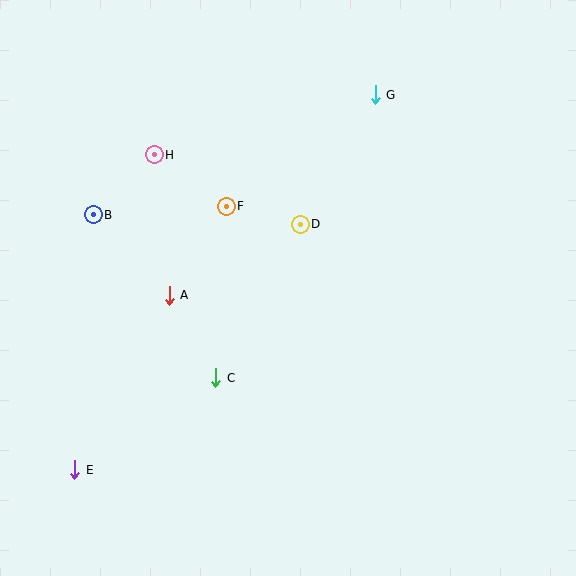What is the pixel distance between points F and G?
The distance between F and G is 186 pixels.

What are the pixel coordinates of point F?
Point F is at (226, 206).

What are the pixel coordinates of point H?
Point H is at (154, 155).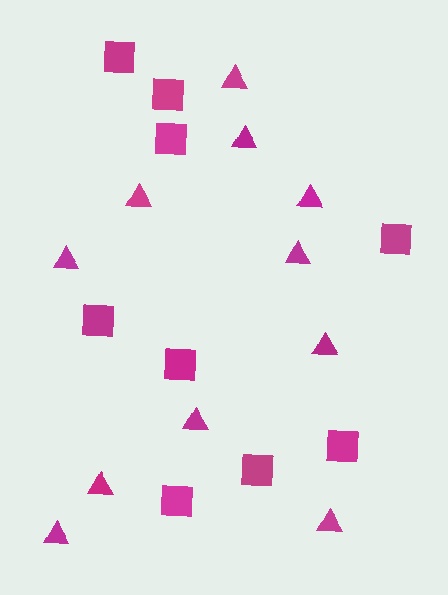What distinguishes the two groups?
There are 2 groups: one group of squares (9) and one group of triangles (11).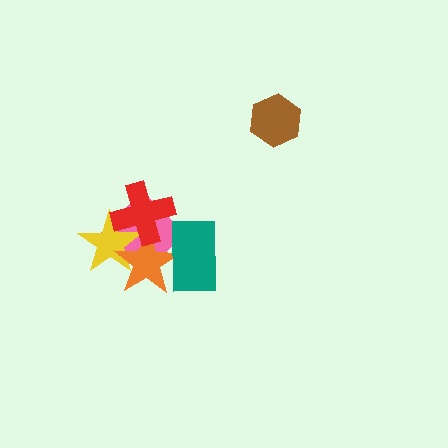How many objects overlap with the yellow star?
3 objects overlap with the yellow star.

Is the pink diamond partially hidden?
Yes, it is partially covered by another shape.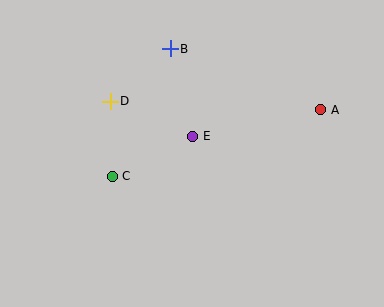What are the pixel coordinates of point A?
Point A is at (321, 110).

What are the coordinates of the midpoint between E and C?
The midpoint between E and C is at (153, 156).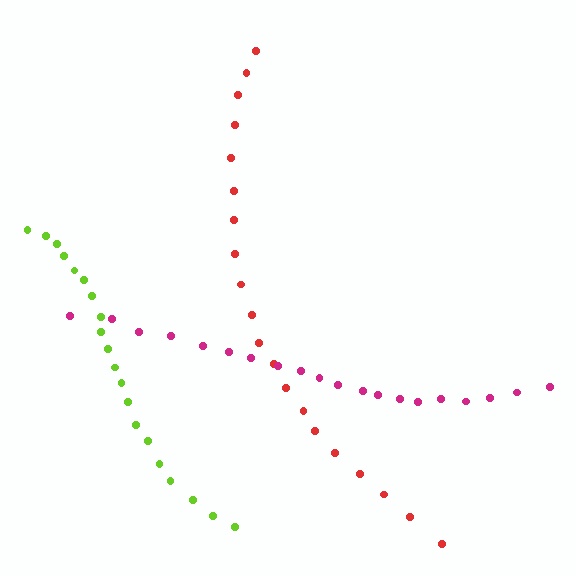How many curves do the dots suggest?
There are 3 distinct paths.